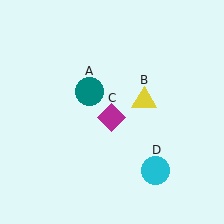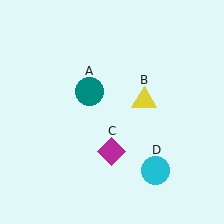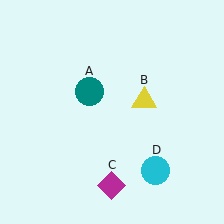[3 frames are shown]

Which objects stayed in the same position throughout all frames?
Teal circle (object A) and yellow triangle (object B) and cyan circle (object D) remained stationary.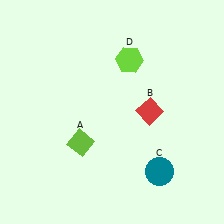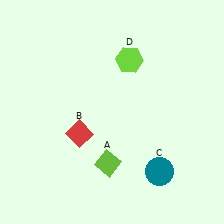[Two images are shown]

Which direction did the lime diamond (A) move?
The lime diamond (A) moved right.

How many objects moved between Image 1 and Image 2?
2 objects moved between the two images.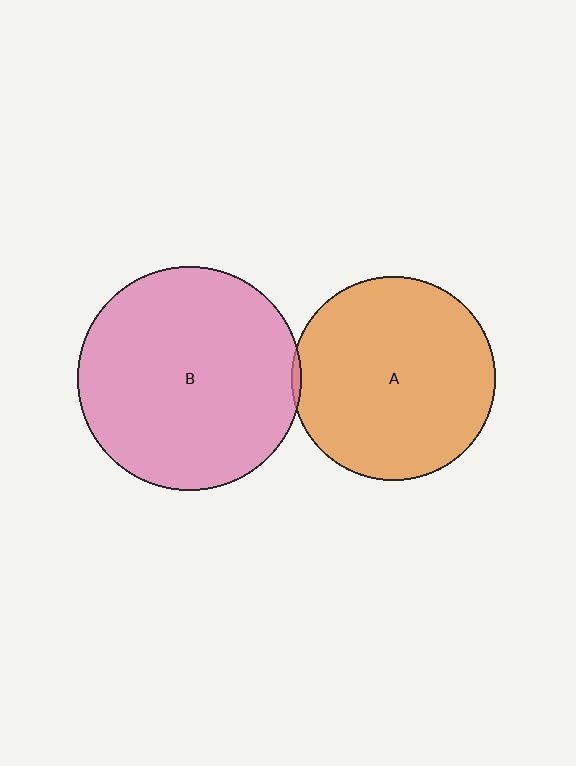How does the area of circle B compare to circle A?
Approximately 1.2 times.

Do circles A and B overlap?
Yes.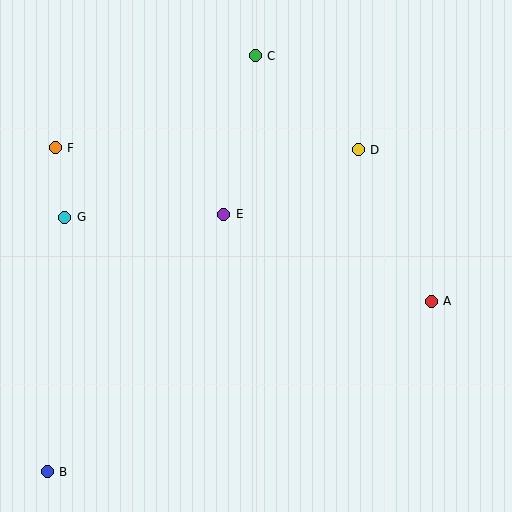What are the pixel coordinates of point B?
Point B is at (47, 472).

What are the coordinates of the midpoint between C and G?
The midpoint between C and G is at (160, 136).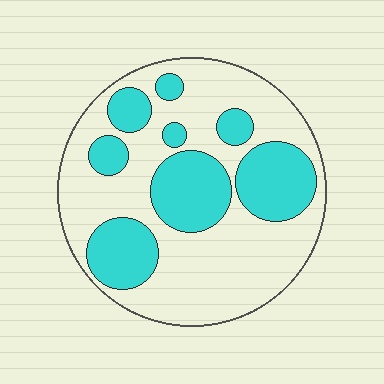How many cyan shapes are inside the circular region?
8.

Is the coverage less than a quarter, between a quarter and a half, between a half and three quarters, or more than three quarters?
Between a quarter and a half.